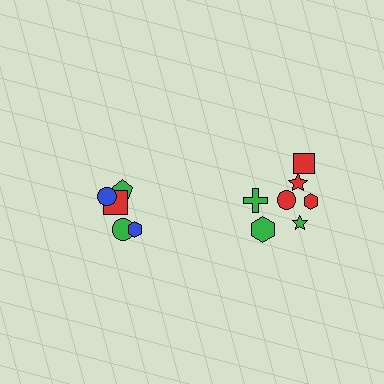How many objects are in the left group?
There are 5 objects.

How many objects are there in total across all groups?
There are 12 objects.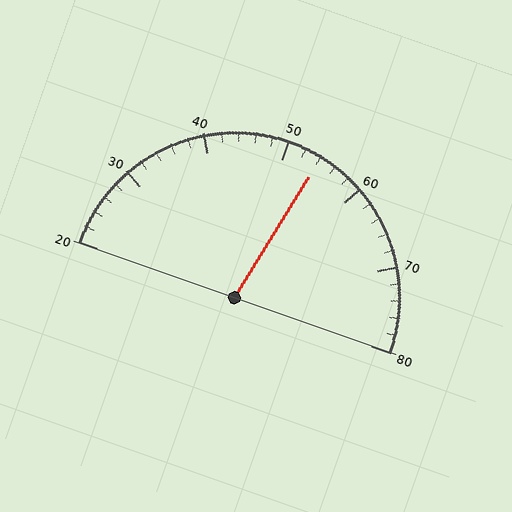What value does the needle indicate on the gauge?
The needle indicates approximately 54.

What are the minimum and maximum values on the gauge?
The gauge ranges from 20 to 80.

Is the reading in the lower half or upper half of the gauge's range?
The reading is in the upper half of the range (20 to 80).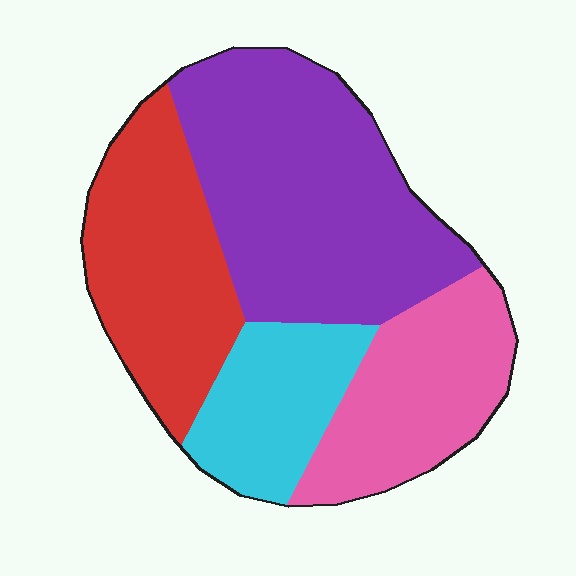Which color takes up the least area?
Cyan, at roughly 15%.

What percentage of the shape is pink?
Pink covers roughly 20% of the shape.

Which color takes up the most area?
Purple, at roughly 40%.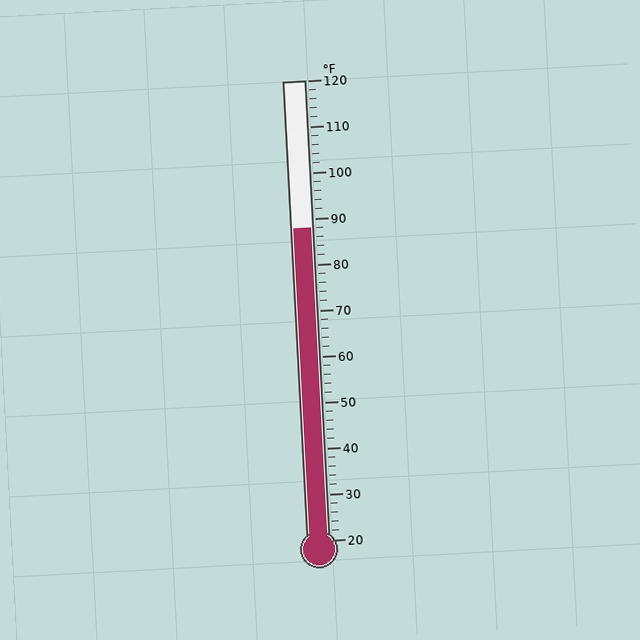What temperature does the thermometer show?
The thermometer shows approximately 88°F.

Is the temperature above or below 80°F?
The temperature is above 80°F.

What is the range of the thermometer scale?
The thermometer scale ranges from 20°F to 120°F.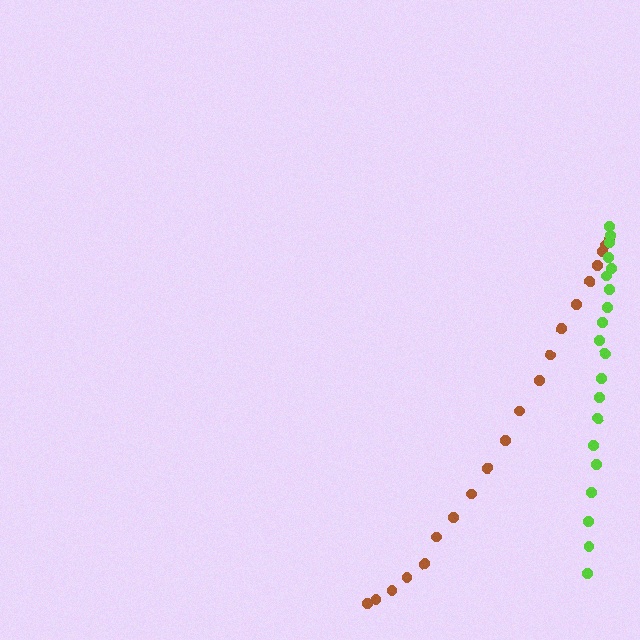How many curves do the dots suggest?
There are 2 distinct paths.